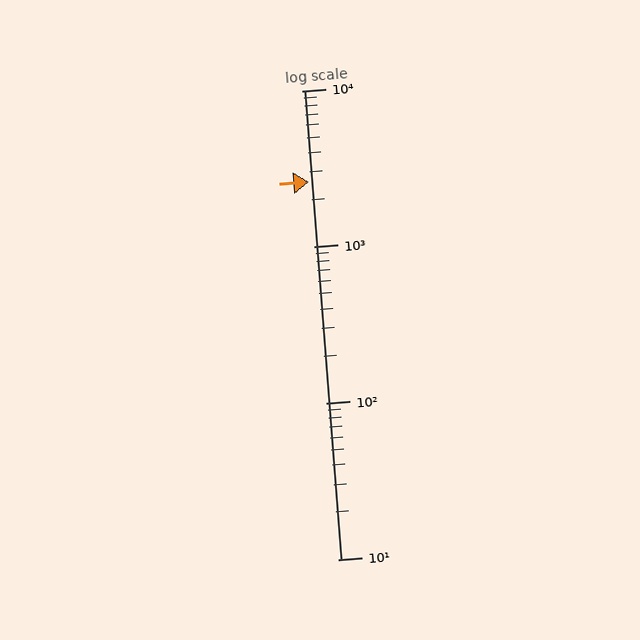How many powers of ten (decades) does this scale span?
The scale spans 3 decades, from 10 to 10000.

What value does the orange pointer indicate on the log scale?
The pointer indicates approximately 2600.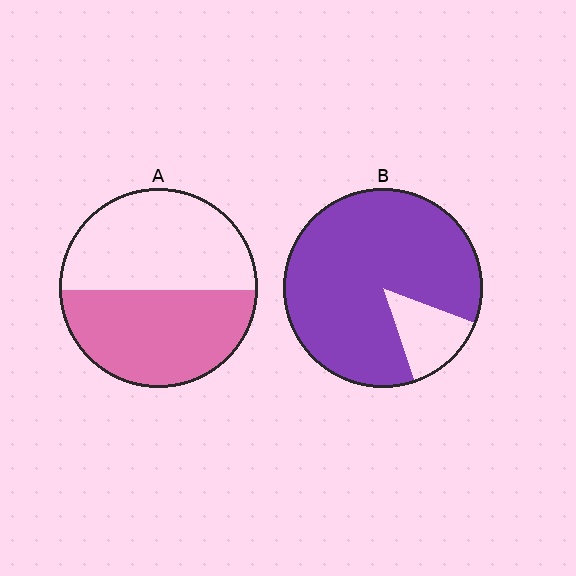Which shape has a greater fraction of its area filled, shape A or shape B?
Shape B.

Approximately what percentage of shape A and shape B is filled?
A is approximately 50% and B is approximately 85%.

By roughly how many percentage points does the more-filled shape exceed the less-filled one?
By roughly 35 percentage points (B over A).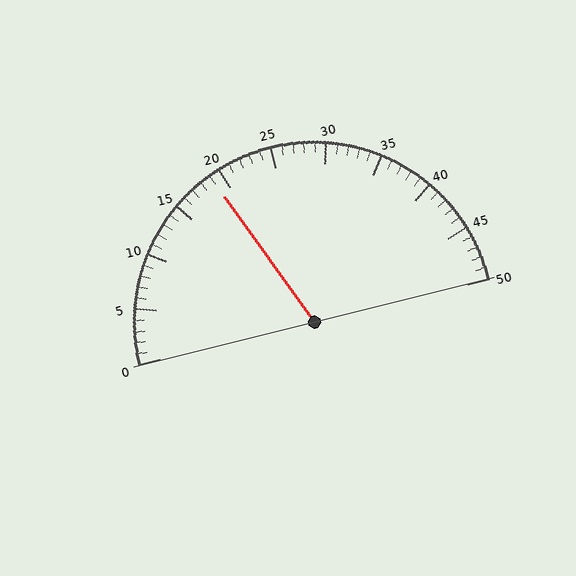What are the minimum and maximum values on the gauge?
The gauge ranges from 0 to 50.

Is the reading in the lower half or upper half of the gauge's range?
The reading is in the lower half of the range (0 to 50).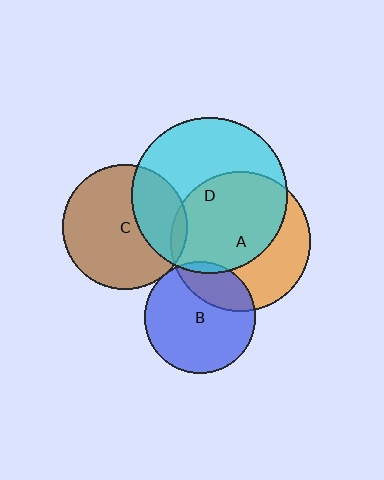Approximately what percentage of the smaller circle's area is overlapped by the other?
Approximately 25%.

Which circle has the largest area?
Circle D (cyan).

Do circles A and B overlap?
Yes.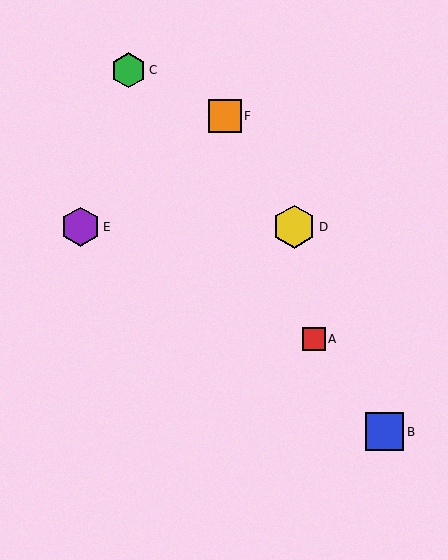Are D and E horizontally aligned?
Yes, both are at y≈227.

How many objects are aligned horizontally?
2 objects (D, E) are aligned horizontally.